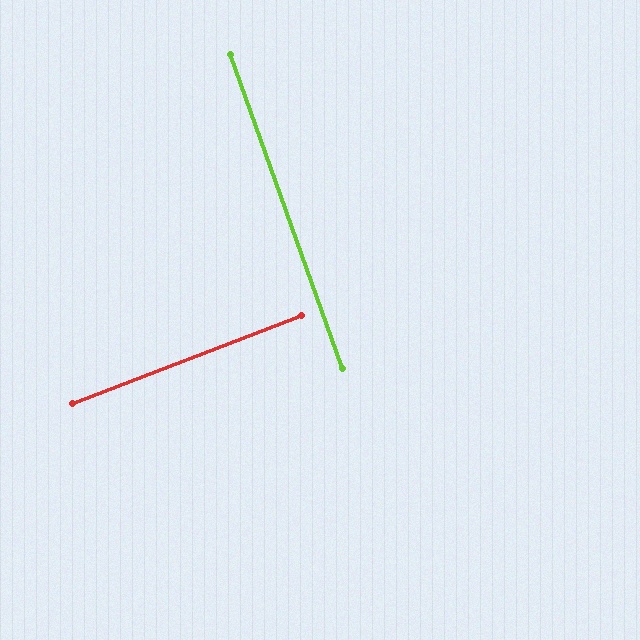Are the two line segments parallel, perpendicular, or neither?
Perpendicular — they meet at approximately 88°.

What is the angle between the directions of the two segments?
Approximately 88 degrees.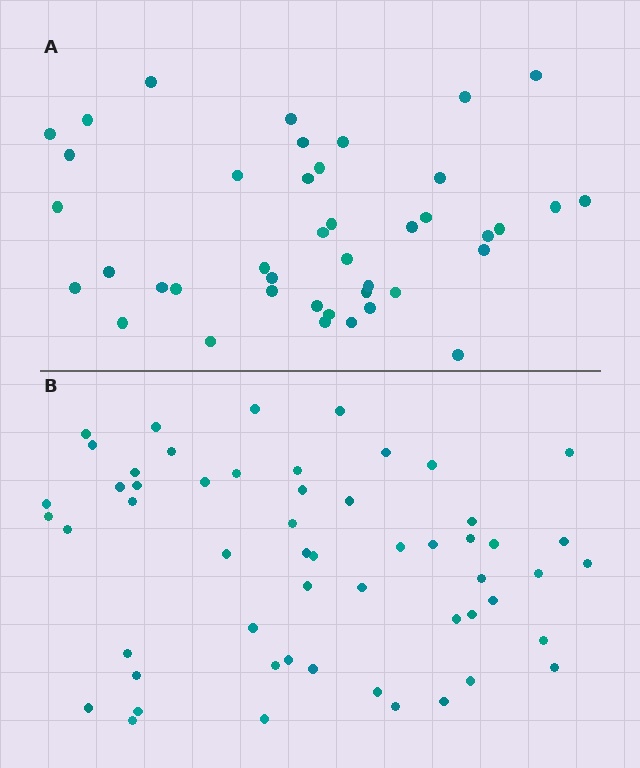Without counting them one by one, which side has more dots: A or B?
Region B (the bottom region) has more dots.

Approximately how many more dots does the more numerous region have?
Region B has approximately 15 more dots than region A.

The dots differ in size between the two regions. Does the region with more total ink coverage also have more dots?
No. Region A has more total ink coverage because its dots are larger, but region B actually contains more individual dots. Total area can be misleading — the number of items is what matters here.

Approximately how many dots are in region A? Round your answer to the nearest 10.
About 40 dots. (The exact count is 42, which rounds to 40.)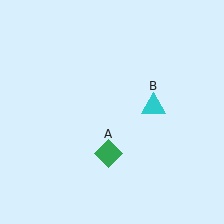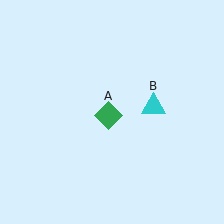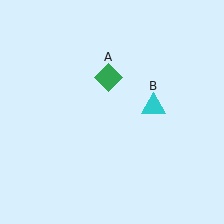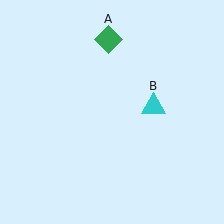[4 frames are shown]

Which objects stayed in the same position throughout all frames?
Cyan triangle (object B) remained stationary.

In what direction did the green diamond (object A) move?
The green diamond (object A) moved up.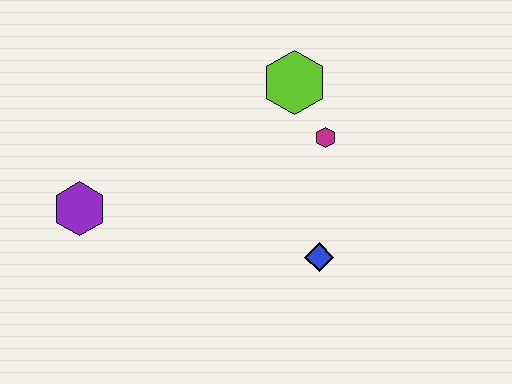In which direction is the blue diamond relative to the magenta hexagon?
The blue diamond is below the magenta hexagon.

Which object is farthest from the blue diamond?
The purple hexagon is farthest from the blue diamond.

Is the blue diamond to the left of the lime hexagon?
No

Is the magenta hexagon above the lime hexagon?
No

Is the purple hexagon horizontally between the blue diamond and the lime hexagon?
No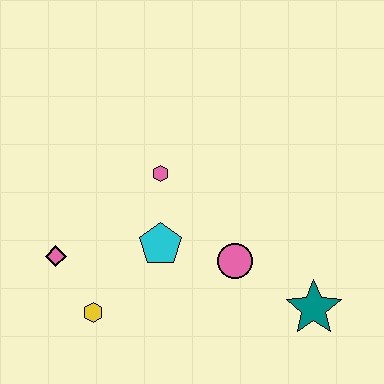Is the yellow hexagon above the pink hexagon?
No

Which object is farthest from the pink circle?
The pink diamond is farthest from the pink circle.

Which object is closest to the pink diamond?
The yellow hexagon is closest to the pink diamond.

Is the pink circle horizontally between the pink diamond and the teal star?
Yes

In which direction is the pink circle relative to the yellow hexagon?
The pink circle is to the right of the yellow hexagon.